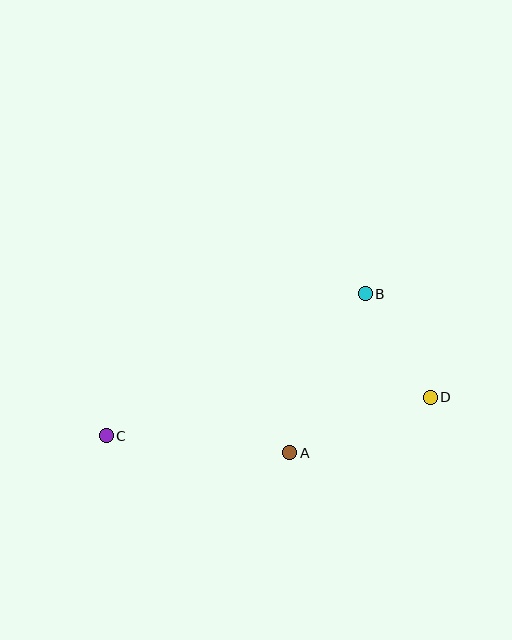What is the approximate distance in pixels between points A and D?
The distance between A and D is approximately 151 pixels.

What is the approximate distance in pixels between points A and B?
The distance between A and B is approximately 176 pixels.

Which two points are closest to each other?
Points B and D are closest to each other.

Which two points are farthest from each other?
Points C and D are farthest from each other.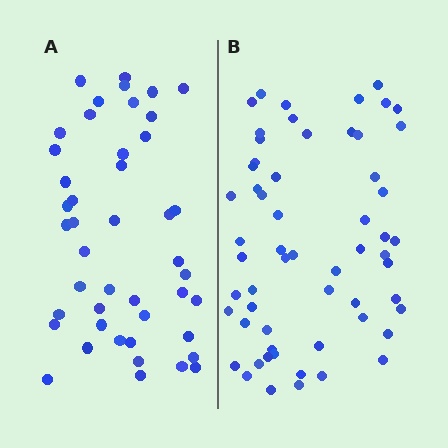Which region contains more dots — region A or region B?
Region B (the right region) has more dots.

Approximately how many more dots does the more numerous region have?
Region B has approximately 15 more dots than region A.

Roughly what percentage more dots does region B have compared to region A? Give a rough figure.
About 30% more.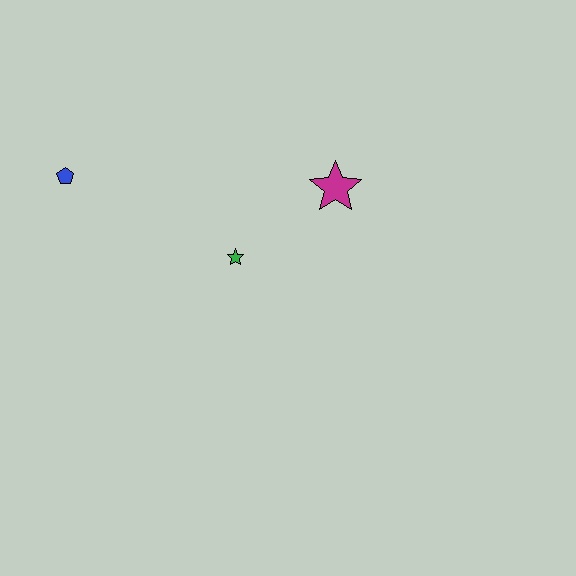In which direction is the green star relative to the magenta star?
The green star is to the left of the magenta star.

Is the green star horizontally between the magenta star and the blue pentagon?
Yes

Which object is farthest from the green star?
The blue pentagon is farthest from the green star.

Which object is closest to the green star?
The magenta star is closest to the green star.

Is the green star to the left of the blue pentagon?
No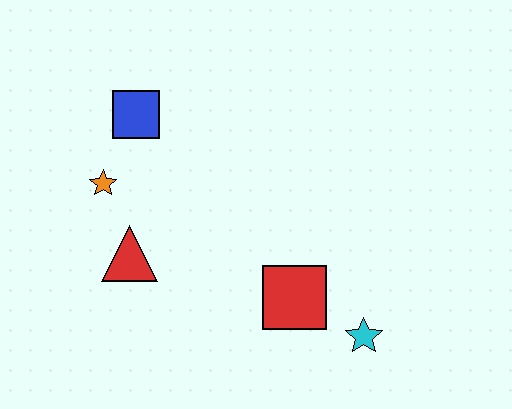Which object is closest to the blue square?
The orange star is closest to the blue square.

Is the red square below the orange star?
Yes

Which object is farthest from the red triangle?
The cyan star is farthest from the red triangle.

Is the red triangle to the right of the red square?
No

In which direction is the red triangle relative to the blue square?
The red triangle is below the blue square.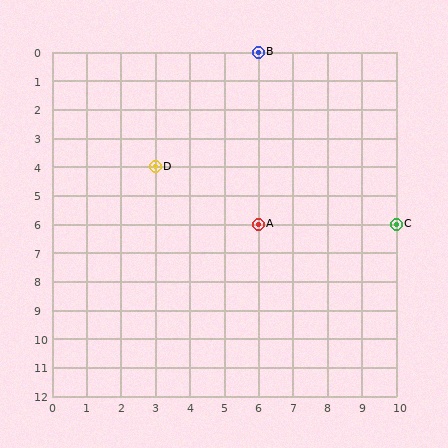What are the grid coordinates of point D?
Point D is at grid coordinates (3, 4).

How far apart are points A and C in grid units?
Points A and C are 4 columns apart.